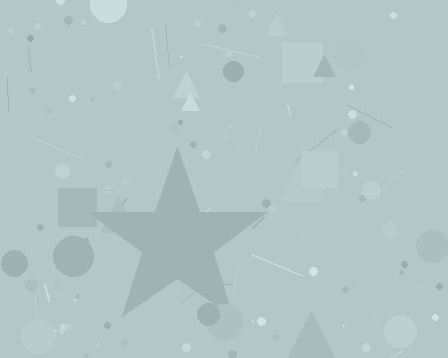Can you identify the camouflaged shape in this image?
The camouflaged shape is a star.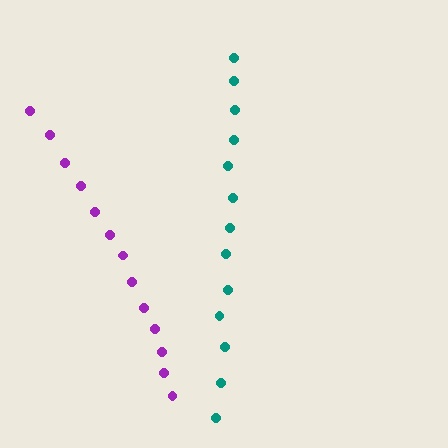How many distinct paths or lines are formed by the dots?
There are 2 distinct paths.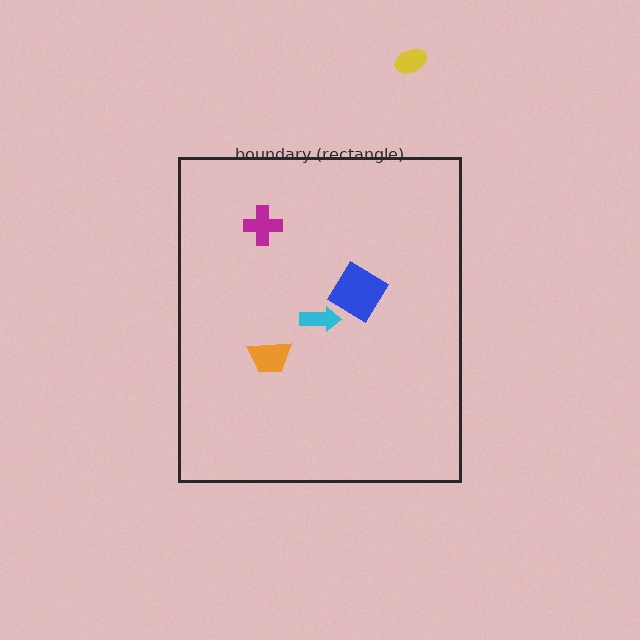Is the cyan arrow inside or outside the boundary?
Inside.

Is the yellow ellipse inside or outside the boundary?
Outside.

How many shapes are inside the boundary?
4 inside, 1 outside.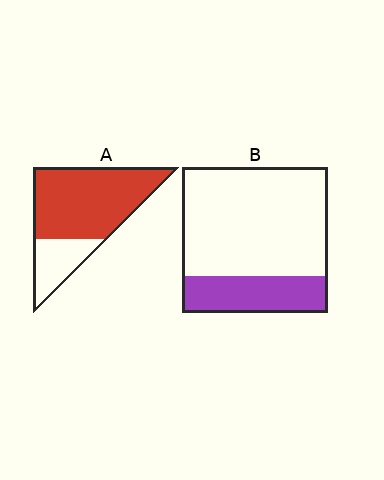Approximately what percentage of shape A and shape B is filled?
A is approximately 75% and B is approximately 25%.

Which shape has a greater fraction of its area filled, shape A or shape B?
Shape A.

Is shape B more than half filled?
No.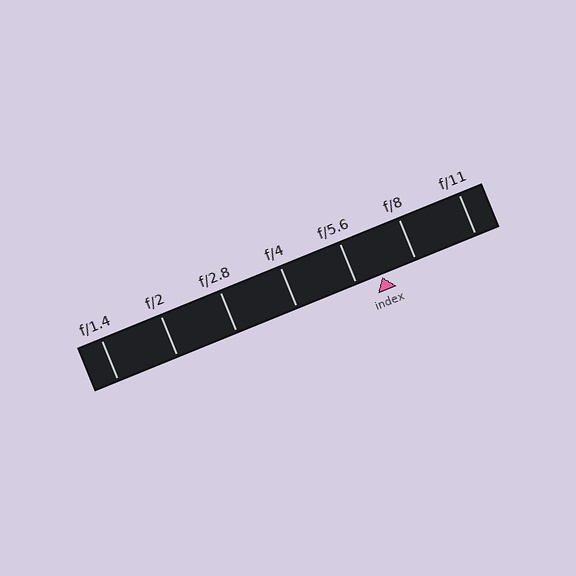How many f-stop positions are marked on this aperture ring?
There are 7 f-stop positions marked.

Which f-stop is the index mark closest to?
The index mark is closest to f/5.6.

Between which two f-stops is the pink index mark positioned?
The index mark is between f/5.6 and f/8.